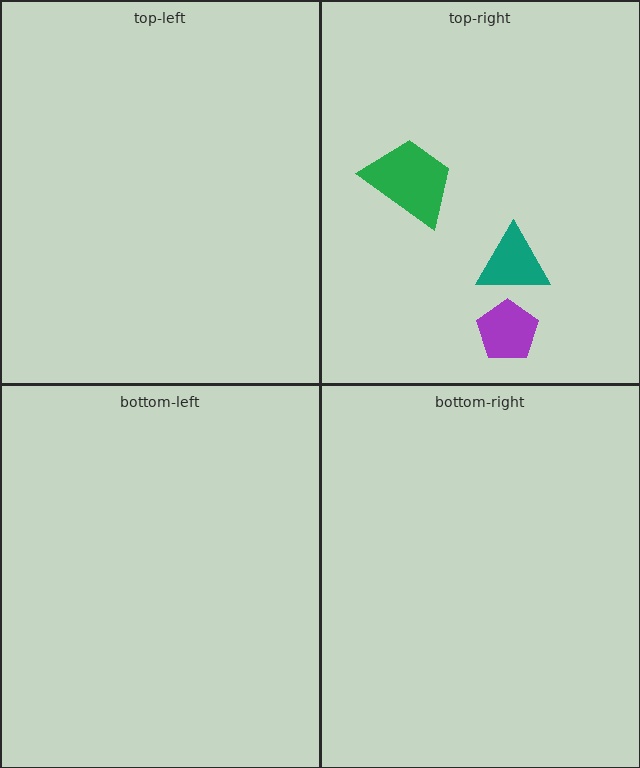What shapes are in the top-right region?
The teal triangle, the green trapezoid, the purple pentagon.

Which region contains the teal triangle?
The top-right region.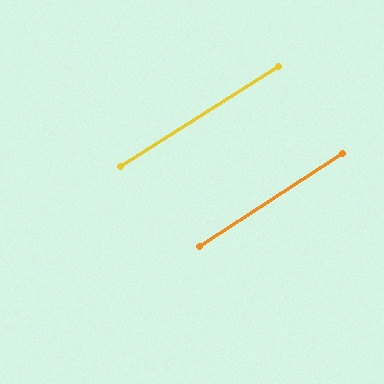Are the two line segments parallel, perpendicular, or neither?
Parallel — their directions differ by only 1.0°.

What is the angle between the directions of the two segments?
Approximately 1 degree.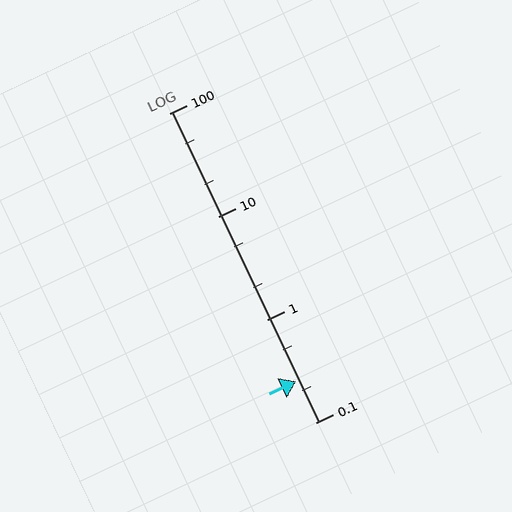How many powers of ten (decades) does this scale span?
The scale spans 3 decades, from 0.1 to 100.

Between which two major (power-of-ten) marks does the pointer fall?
The pointer is between 0.1 and 1.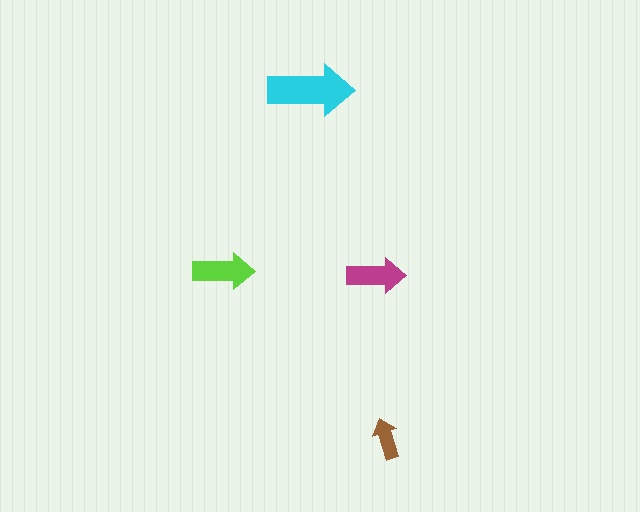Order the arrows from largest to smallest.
the cyan one, the lime one, the magenta one, the brown one.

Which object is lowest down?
The brown arrow is bottommost.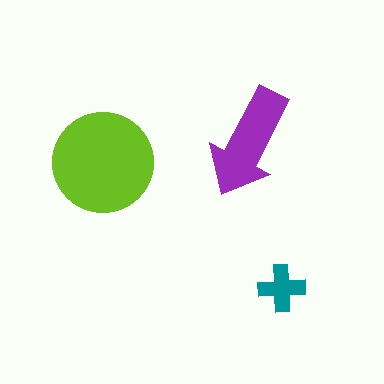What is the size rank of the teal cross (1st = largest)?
3rd.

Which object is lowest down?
The teal cross is bottommost.